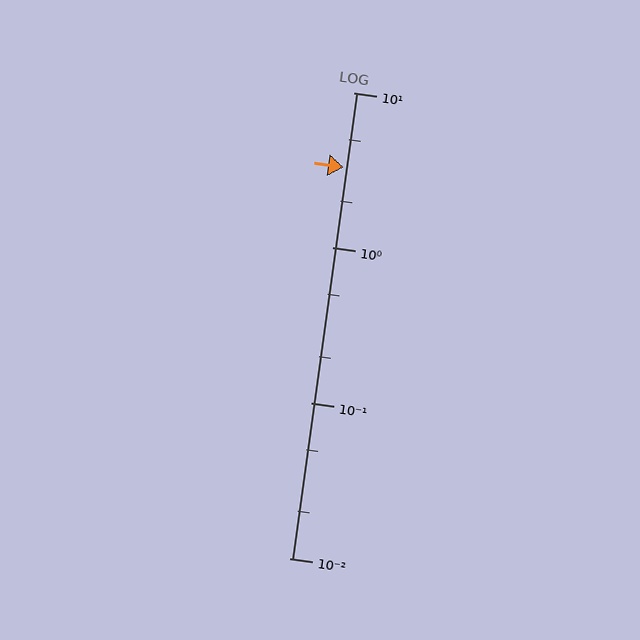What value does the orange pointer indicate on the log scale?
The pointer indicates approximately 3.3.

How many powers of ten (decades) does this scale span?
The scale spans 3 decades, from 0.01 to 10.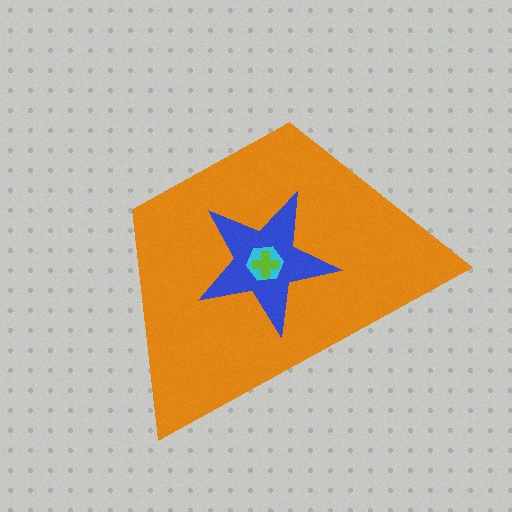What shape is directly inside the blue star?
The cyan hexagon.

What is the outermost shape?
The orange trapezoid.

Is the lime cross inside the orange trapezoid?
Yes.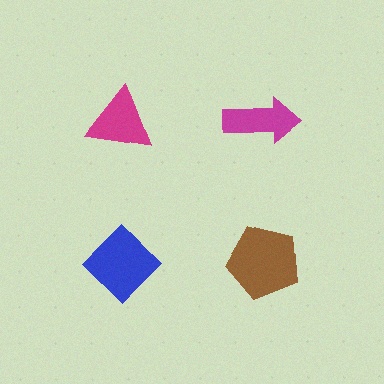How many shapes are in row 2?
2 shapes.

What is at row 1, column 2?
A magenta arrow.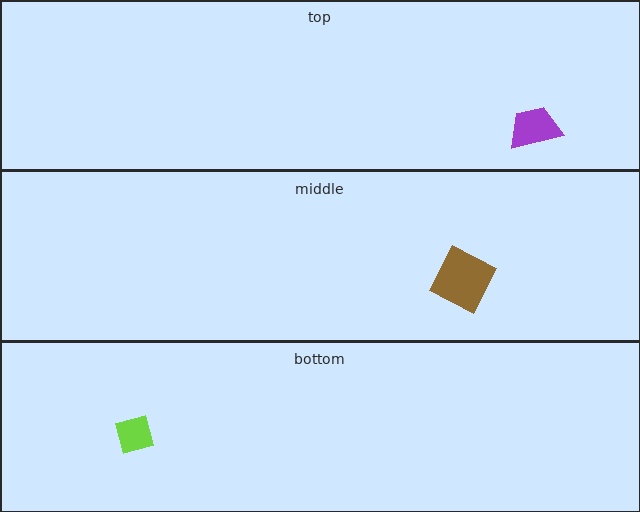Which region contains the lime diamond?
The bottom region.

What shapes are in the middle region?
The brown square.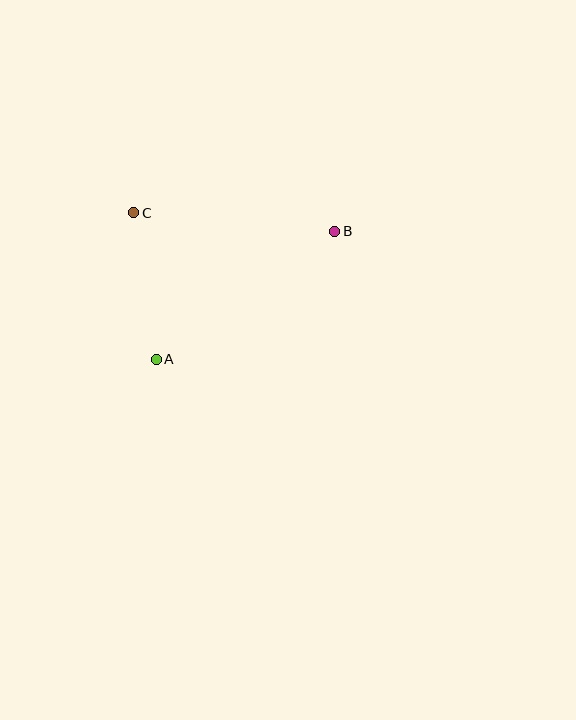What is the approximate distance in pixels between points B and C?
The distance between B and C is approximately 202 pixels.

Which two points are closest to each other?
Points A and C are closest to each other.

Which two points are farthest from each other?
Points A and B are farthest from each other.